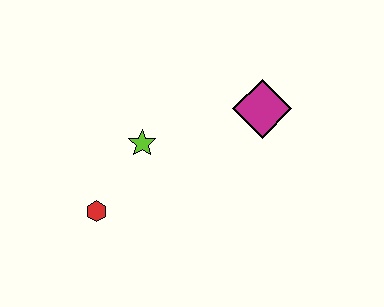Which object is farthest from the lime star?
The magenta diamond is farthest from the lime star.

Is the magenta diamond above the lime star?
Yes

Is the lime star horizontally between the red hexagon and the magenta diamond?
Yes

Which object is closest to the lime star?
The red hexagon is closest to the lime star.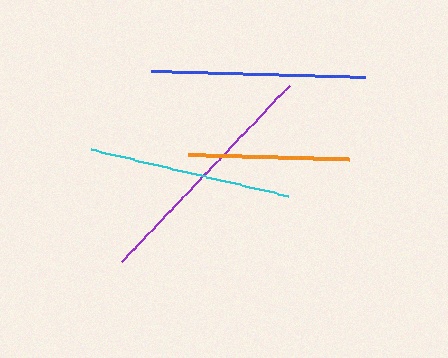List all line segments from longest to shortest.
From longest to shortest: purple, blue, cyan, orange.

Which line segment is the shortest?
The orange line is the shortest at approximately 161 pixels.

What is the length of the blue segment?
The blue segment is approximately 214 pixels long.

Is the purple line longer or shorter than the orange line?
The purple line is longer than the orange line.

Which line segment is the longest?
The purple line is the longest at approximately 243 pixels.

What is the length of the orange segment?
The orange segment is approximately 161 pixels long.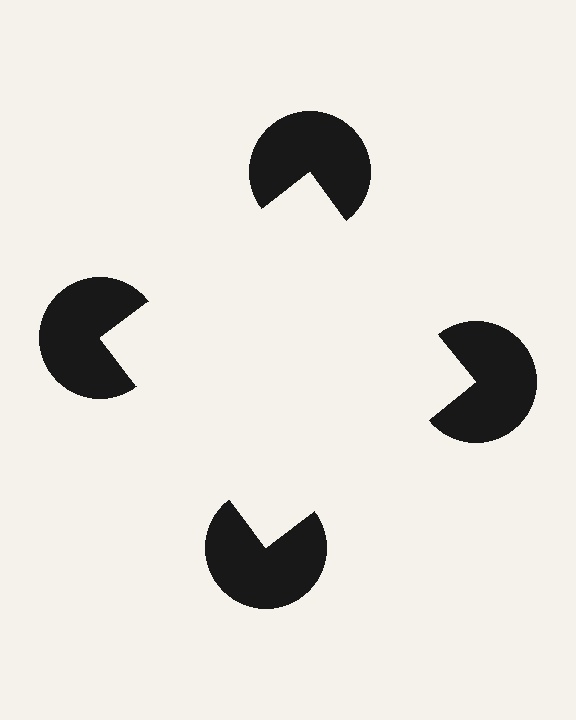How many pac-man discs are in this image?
There are 4 — one at each vertex of the illusory square.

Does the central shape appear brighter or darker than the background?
It typically appears slightly brighter than the background, even though no actual brightness change is drawn.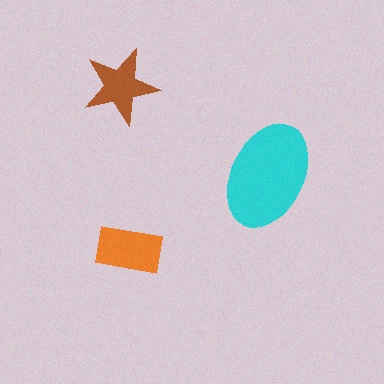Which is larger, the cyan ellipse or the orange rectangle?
The cyan ellipse.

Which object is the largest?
The cyan ellipse.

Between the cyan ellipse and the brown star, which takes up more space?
The cyan ellipse.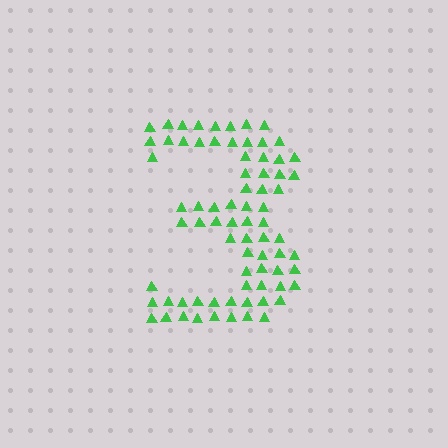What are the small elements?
The small elements are triangles.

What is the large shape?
The large shape is the digit 3.